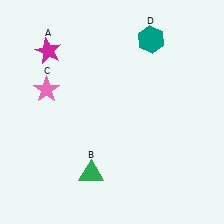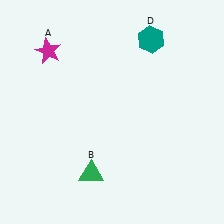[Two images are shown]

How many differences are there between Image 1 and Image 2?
There is 1 difference between the two images.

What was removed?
The pink star (C) was removed in Image 2.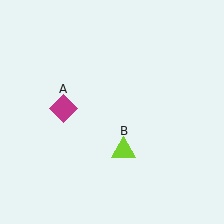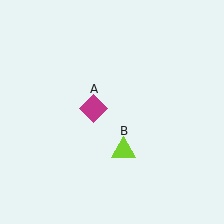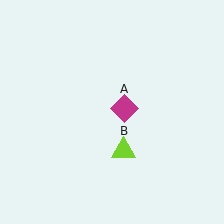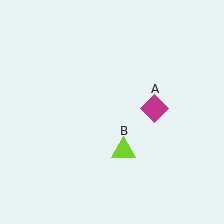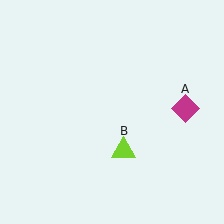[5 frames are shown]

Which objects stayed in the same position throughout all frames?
Lime triangle (object B) remained stationary.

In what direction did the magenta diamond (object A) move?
The magenta diamond (object A) moved right.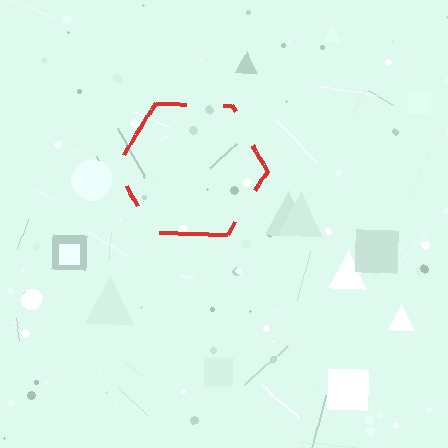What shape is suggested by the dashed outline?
The dashed outline suggests a hexagon.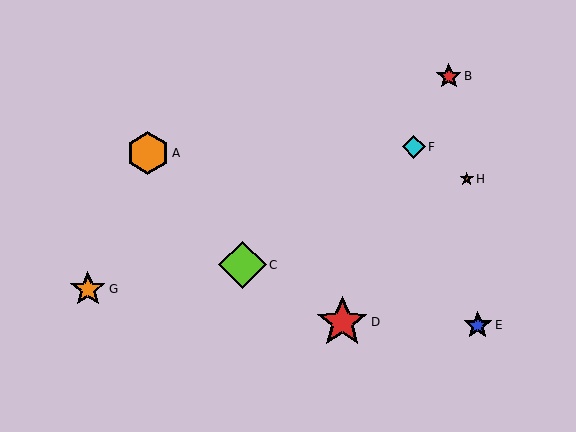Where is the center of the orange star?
The center of the orange star is at (88, 289).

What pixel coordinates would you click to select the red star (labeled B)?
Click at (449, 76) to select the red star B.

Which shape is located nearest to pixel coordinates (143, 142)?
The orange hexagon (labeled A) at (148, 153) is nearest to that location.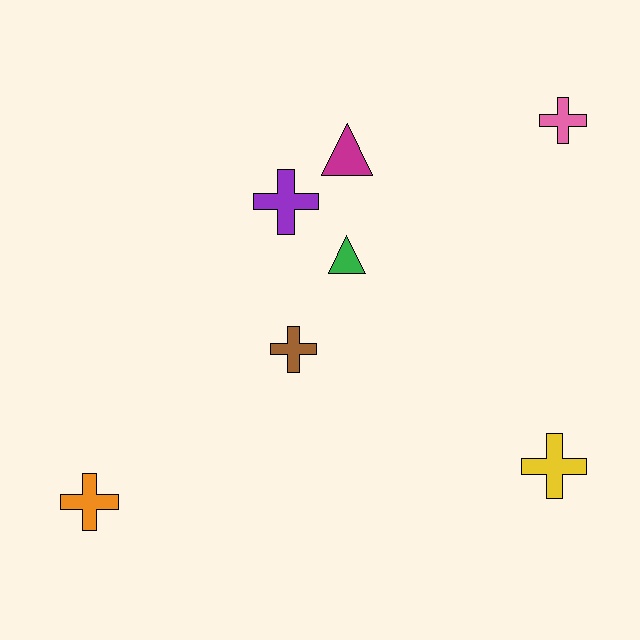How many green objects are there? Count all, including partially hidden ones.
There is 1 green object.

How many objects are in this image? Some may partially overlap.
There are 7 objects.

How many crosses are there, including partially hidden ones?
There are 5 crosses.